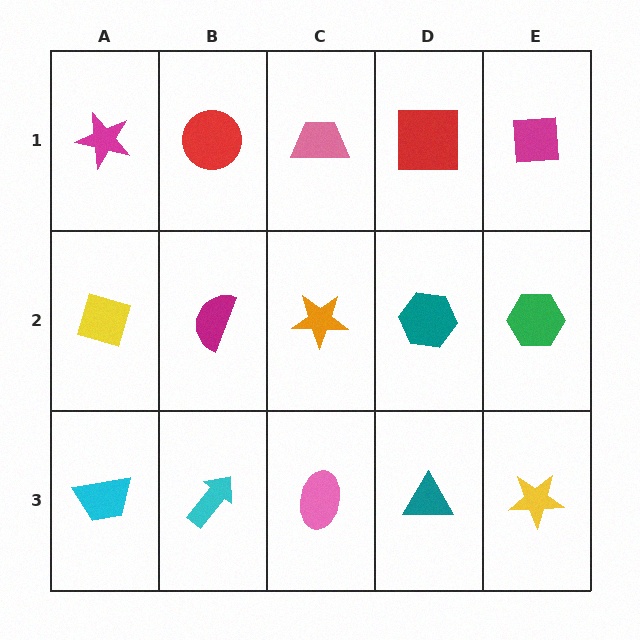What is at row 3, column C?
A pink ellipse.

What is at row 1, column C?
A pink trapezoid.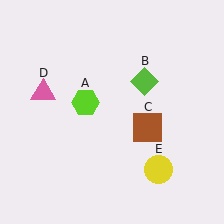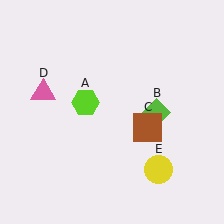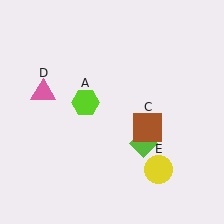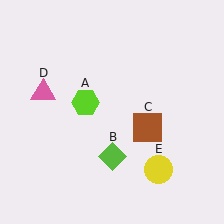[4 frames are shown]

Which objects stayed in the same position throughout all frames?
Lime hexagon (object A) and brown square (object C) and pink triangle (object D) and yellow circle (object E) remained stationary.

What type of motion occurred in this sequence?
The lime diamond (object B) rotated clockwise around the center of the scene.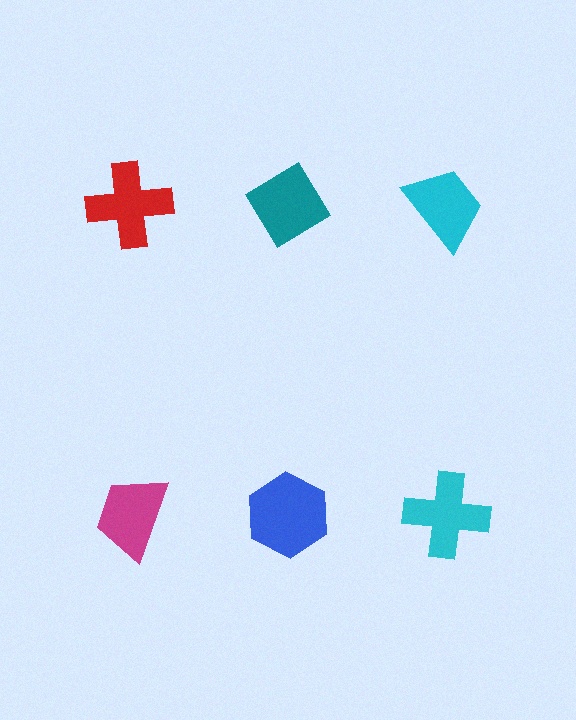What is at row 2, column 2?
A blue hexagon.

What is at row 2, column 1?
A magenta trapezoid.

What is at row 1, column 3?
A cyan trapezoid.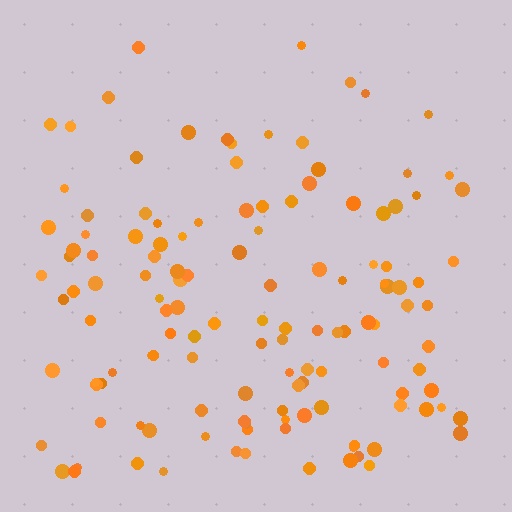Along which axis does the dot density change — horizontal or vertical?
Vertical.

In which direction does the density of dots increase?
From top to bottom, with the bottom side densest.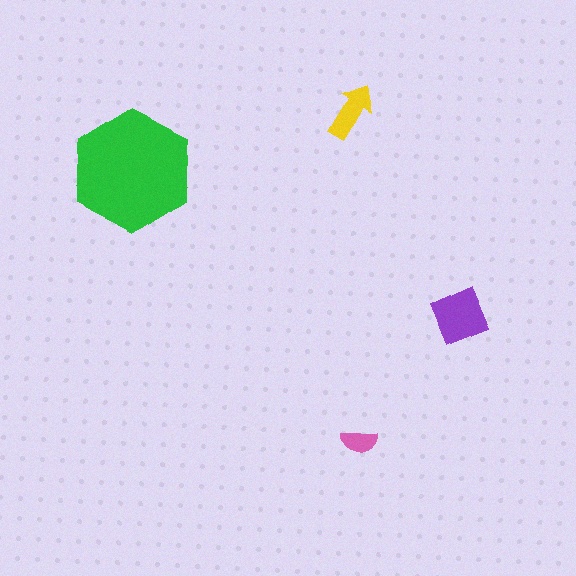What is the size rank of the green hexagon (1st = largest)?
1st.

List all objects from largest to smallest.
The green hexagon, the purple diamond, the yellow arrow, the pink semicircle.